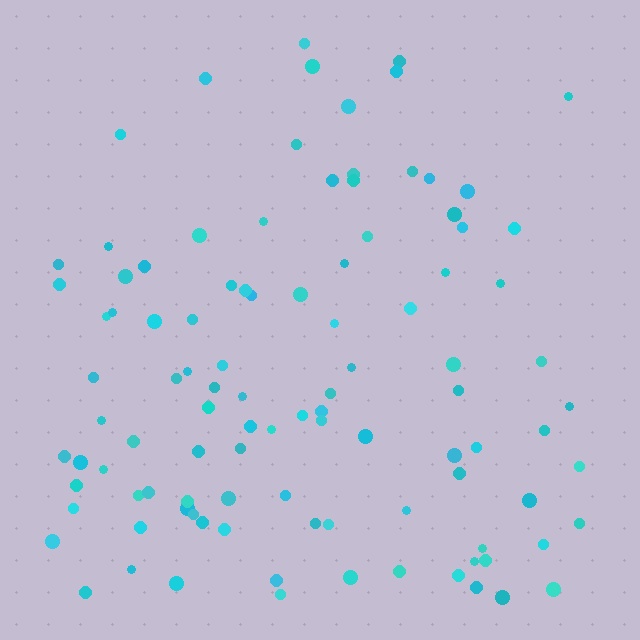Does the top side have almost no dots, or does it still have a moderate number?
Still a moderate number, just noticeably fewer than the bottom.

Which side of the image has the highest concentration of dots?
The bottom.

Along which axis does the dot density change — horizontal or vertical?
Vertical.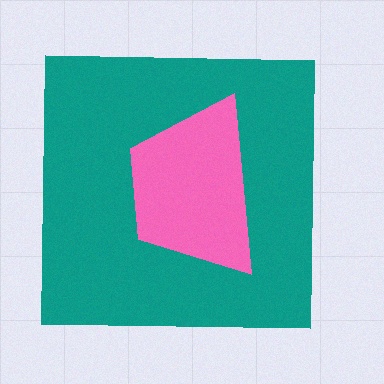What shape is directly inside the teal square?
The pink trapezoid.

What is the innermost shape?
The pink trapezoid.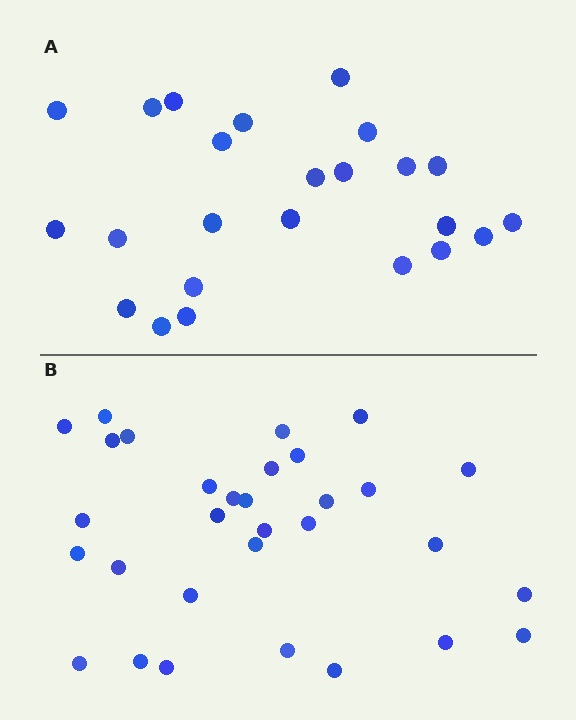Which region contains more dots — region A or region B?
Region B (the bottom region) has more dots.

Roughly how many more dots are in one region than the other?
Region B has roughly 8 or so more dots than region A.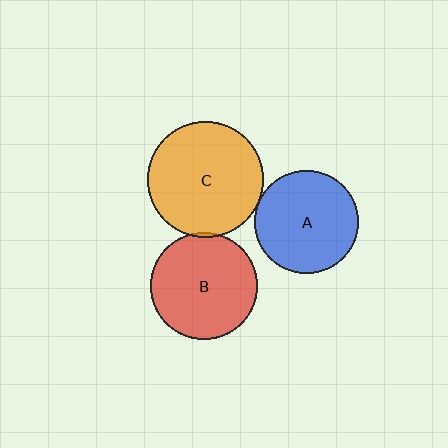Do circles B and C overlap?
Yes.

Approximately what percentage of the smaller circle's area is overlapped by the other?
Approximately 5%.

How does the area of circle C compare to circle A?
Approximately 1.2 times.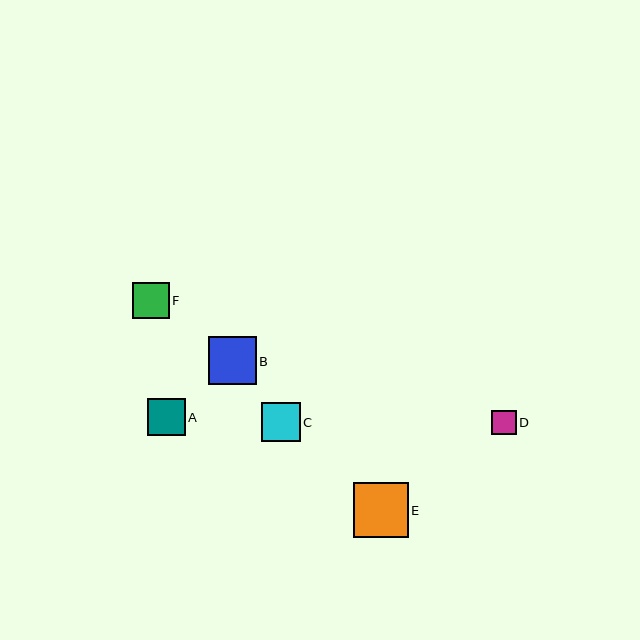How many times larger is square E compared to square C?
Square E is approximately 1.4 times the size of square C.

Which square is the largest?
Square E is the largest with a size of approximately 55 pixels.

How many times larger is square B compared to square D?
Square B is approximately 2.0 times the size of square D.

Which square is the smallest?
Square D is the smallest with a size of approximately 25 pixels.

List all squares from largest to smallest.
From largest to smallest: E, B, C, A, F, D.